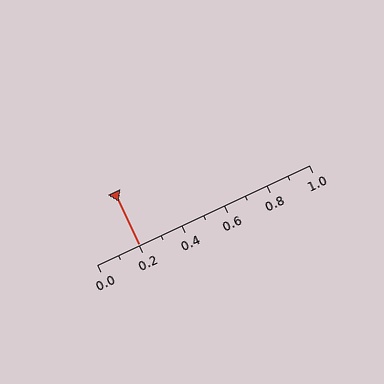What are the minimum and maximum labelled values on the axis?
The axis runs from 0.0 to 1.0.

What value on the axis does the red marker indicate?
The marker indicates approximately 0.2.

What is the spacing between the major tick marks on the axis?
The major ticks are spaced 0.2 apart.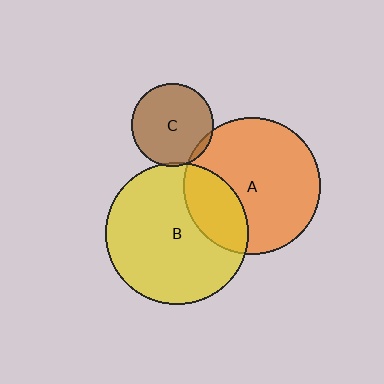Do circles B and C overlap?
Yes.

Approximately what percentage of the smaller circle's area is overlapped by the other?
Approximately 5%.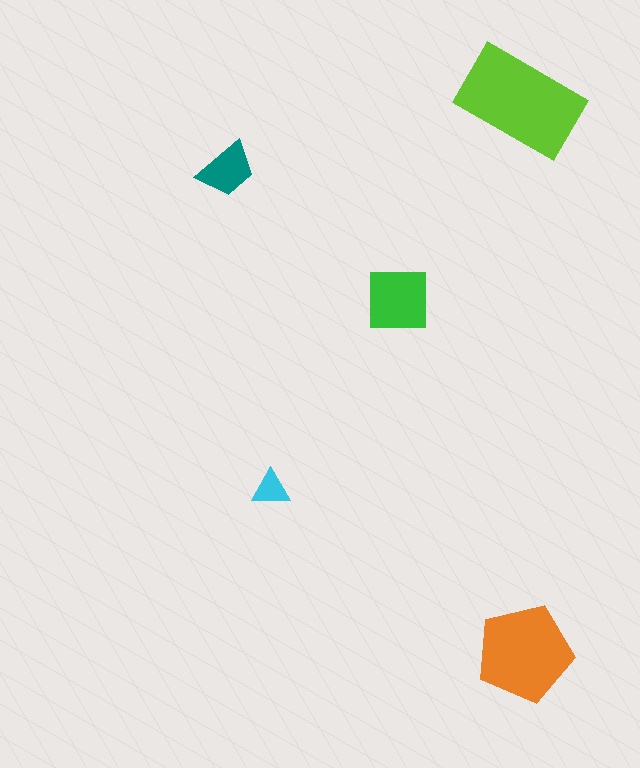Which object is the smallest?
The cyan triangle.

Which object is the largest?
The lime rectangle.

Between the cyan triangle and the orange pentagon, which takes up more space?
The orange pentagon.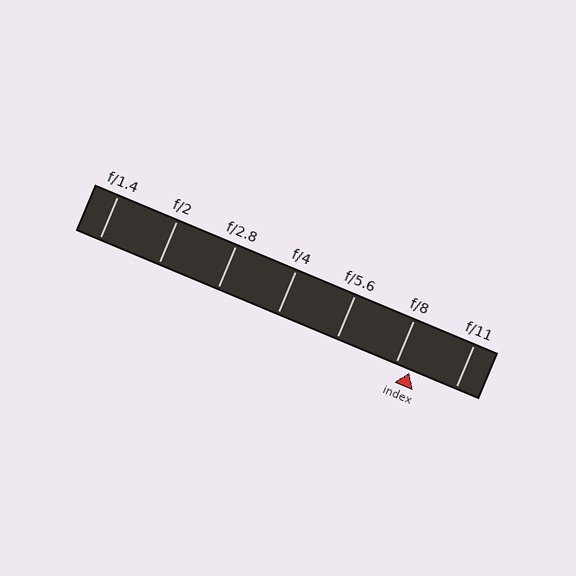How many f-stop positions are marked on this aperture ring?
There are 7 f-stop positions marked.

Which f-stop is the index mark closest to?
The index mark is closest to f/8.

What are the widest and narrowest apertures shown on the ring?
The widest aperture shown is f/1.4 and the narrowest is f/11.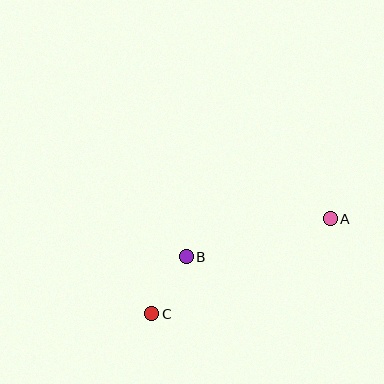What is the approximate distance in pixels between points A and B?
The distance between A and B is approximately 149 pixels.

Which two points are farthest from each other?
Points A and C are farthest from each other.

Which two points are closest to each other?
Points B and C are closest to each other.